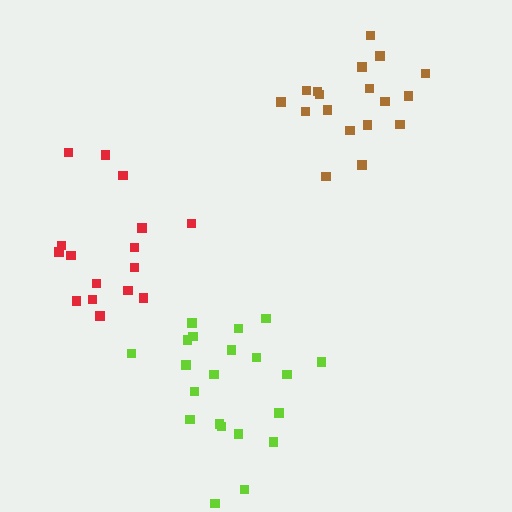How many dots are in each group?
Group 1: 18 dots, Group 2: 21 dots, Group 3: 16 dots (55 total).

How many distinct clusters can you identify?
There are 3 distinct clusters.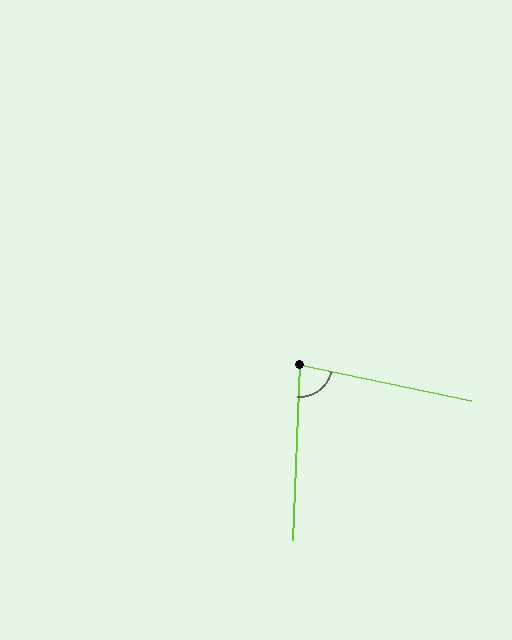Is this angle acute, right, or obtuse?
It is acute.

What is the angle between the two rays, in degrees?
Approximately 81 degrees.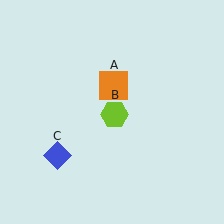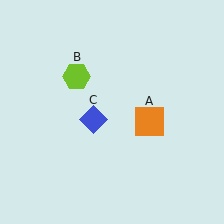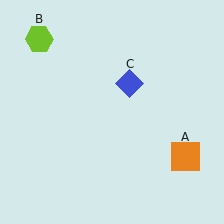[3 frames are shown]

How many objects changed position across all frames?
3 objects changed position: orange square (object A), lime hexagon (object B), blue diamond (object C).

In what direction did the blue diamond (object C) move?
The blue diamond (object C) moved up and to the right.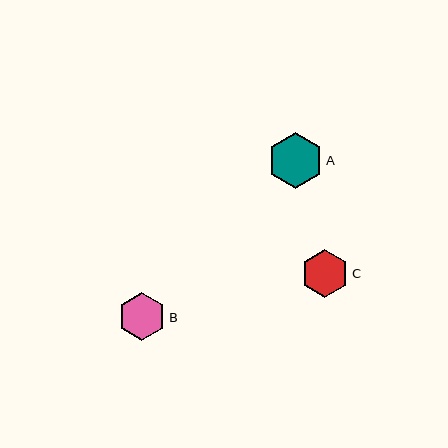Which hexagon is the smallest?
Hexagon B is the smallest with a size of approximately 47 pixels.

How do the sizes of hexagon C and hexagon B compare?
Hexagon C and hexagon B are approximately the same size.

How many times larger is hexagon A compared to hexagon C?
Hexagon A is approximately 1.2 times the size of hexagon C.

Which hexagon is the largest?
Hexagon A is the largest with a size of approximately 55 pixels.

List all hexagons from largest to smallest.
From largest to smallest: A, C, B.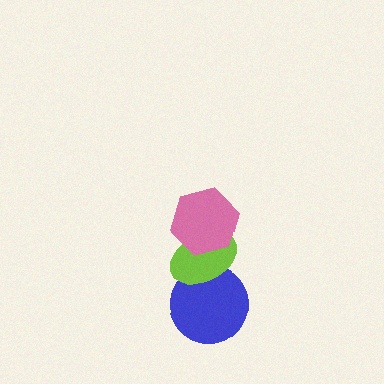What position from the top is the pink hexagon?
The pink hexagon is 1st from the top.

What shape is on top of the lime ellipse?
The pink hexagon is on top of the lime ellipse.